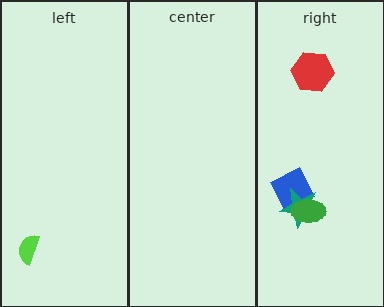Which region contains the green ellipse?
The right region.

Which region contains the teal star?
The right region.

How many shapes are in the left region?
1.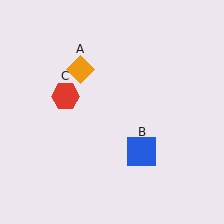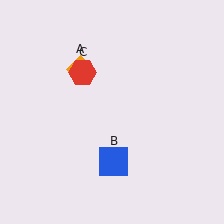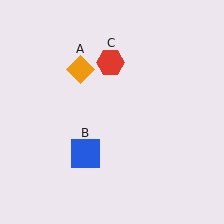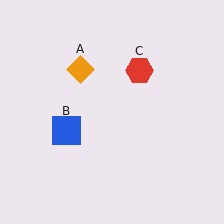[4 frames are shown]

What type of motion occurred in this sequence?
The blue square (object B), red hexagon (object C) rotated clockwise around the center of the scene.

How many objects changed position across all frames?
2 objects changed position: blue square (object B), red hexagon (object C).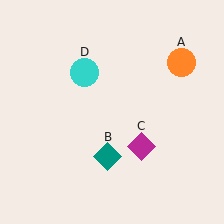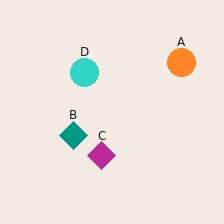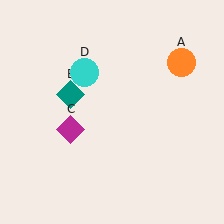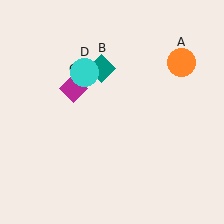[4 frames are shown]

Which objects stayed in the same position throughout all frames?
Orange circle (object A) and cyan circle (object D) remained stationary.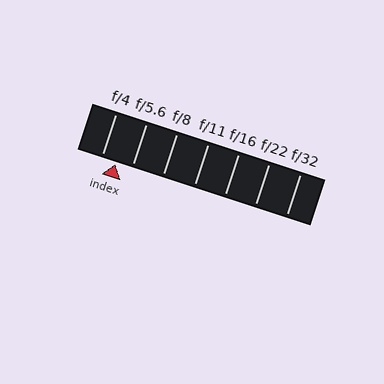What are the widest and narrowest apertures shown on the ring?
The widest aperture shown is f/4 and the narrowest is f/32.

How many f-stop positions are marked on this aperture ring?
There are 7 f-stop positions marked.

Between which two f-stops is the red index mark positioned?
The index mark is between f/4 and f/5.6.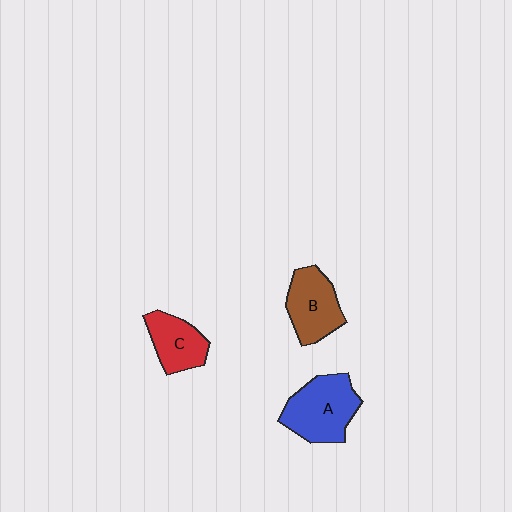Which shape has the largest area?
Shape A (blue).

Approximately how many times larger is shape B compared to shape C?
Approximately 1.2 times.